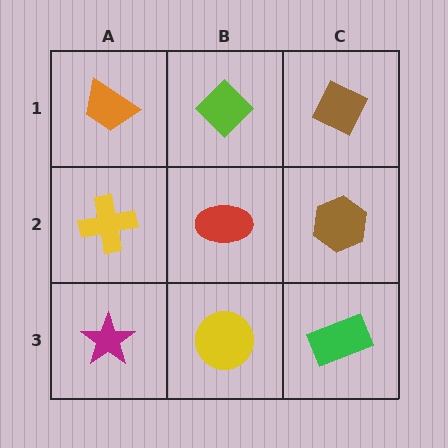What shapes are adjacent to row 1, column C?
A brown hexagon (row 2, column C), a lime diamond (row 1, column B).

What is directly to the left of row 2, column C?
A red ellipse.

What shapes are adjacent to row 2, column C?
A brown diamond (row 1, column C), a green rectangle (row 3, column C), a red ellipse (row 2, column B).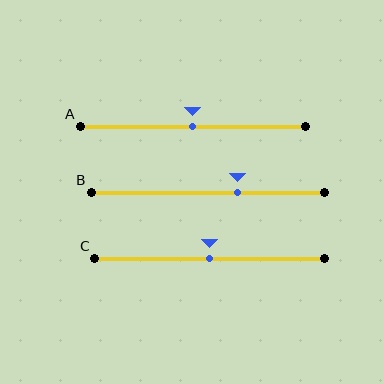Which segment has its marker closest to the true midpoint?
Segment A has its marker closest to the true midpoint.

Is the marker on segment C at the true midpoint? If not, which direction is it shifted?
Yes, the marker on segment C is at the true midpoint.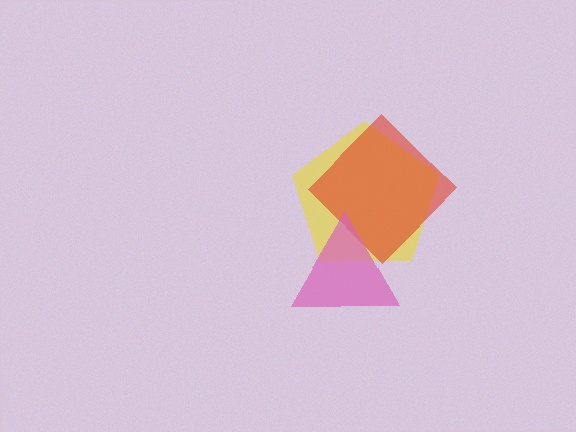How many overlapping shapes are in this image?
There are 3 overlapping shapes in the image.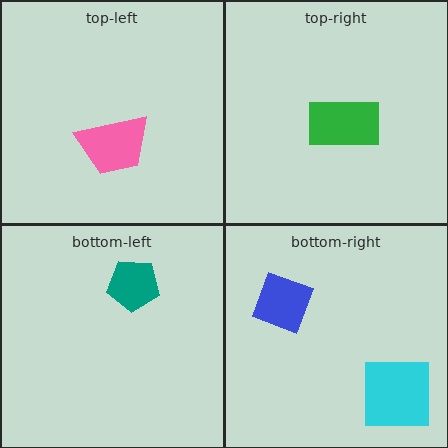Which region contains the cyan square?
The bottom-right region.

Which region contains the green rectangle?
The top-right region.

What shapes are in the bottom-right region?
The cyan square, the blue diamond.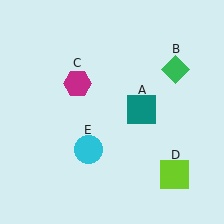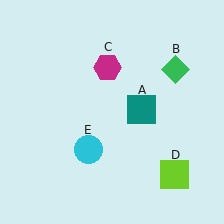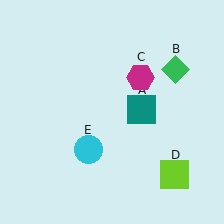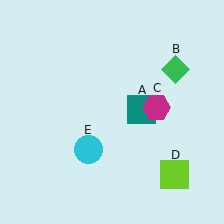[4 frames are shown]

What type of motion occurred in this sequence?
The magenta hexagon (object C) rotated clockwise around the center of the scene.